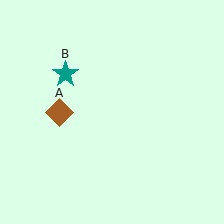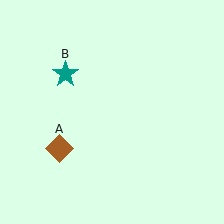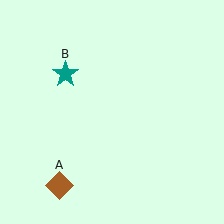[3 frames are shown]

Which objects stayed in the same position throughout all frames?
Teal star (object B) remained stationary.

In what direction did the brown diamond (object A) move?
The brown diamond (object A) moved down.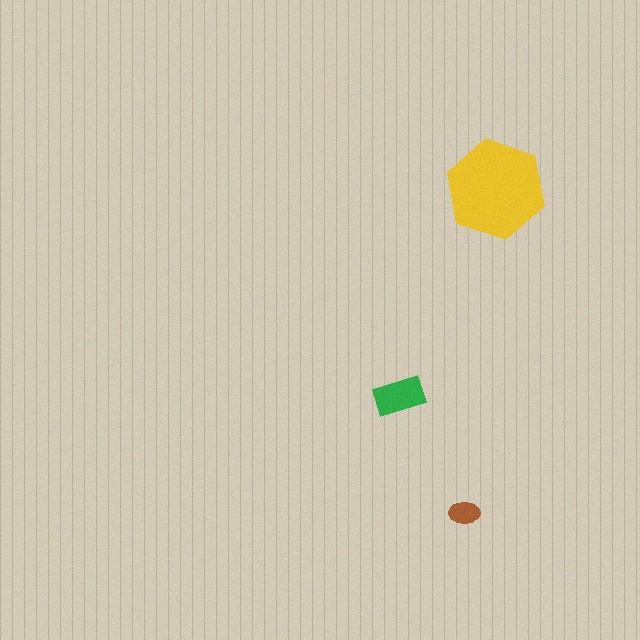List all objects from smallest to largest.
The brown ellipse, the green rectangle, the yellow hexagon.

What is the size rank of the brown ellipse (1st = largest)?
3rd.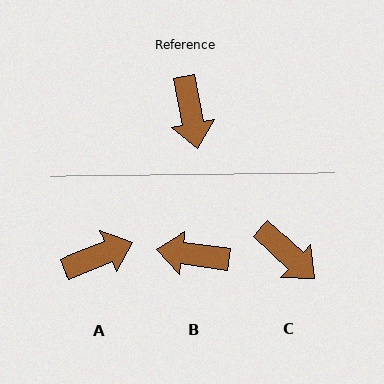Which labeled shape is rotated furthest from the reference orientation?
B, about 109 degrees away.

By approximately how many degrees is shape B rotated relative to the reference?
Approximately 109 degrees clockwise.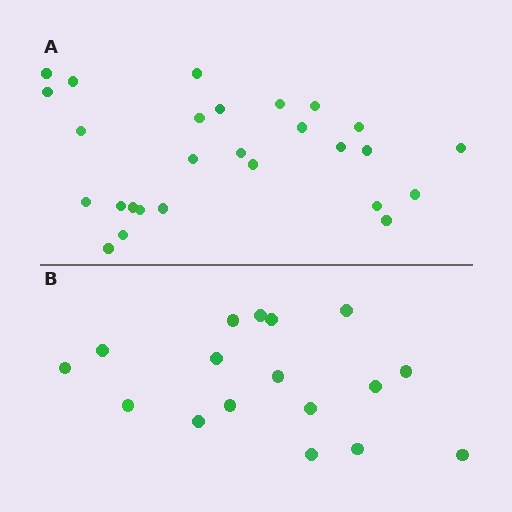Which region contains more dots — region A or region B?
Region A (the top region) has more dots.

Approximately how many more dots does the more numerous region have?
Region A has roughly 10 or so more dots than region B.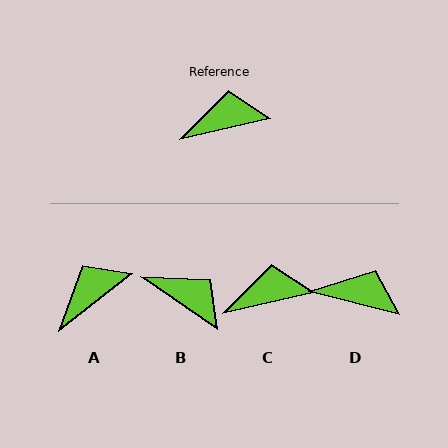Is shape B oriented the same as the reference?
No, it is off by about 48 degrees.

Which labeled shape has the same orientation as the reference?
C.